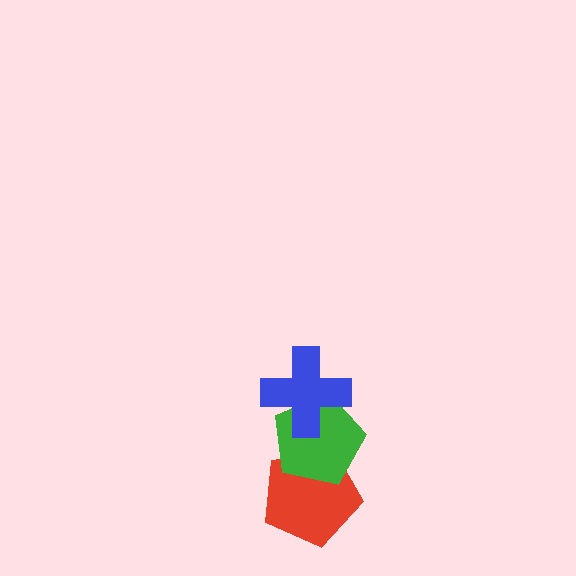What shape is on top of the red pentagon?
The green pentagon is on top of the red pentagon.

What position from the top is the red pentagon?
The red pentagon is 3rd from the top.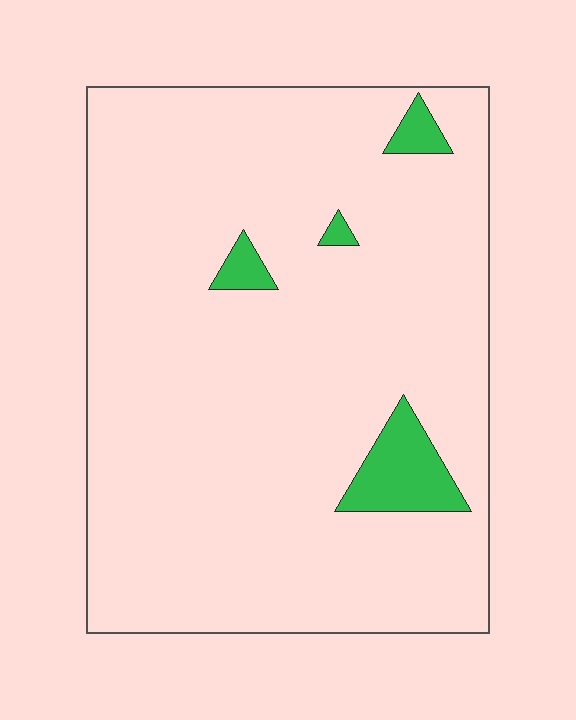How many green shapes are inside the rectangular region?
4.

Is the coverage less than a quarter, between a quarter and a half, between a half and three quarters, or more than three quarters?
Less than a quarter.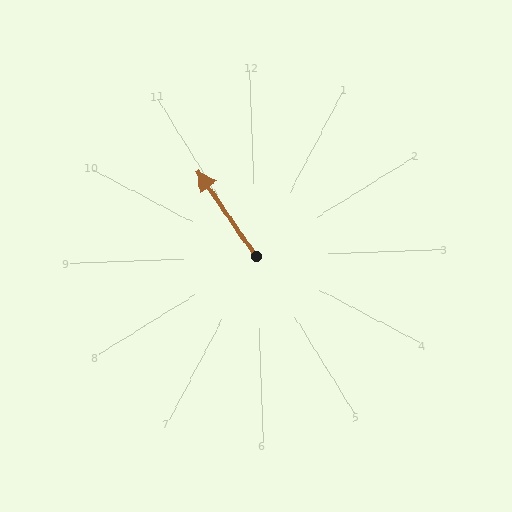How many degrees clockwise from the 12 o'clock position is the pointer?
Approximately 328 degrees.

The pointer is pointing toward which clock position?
Roughly 11 o'clock.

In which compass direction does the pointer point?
Northwest.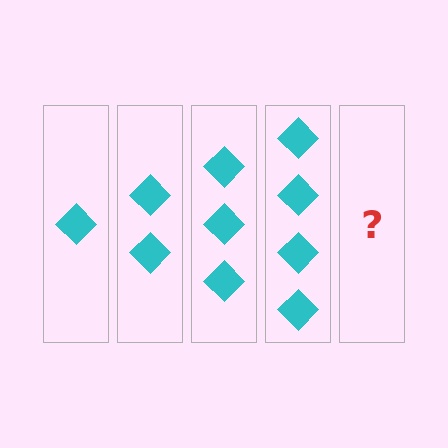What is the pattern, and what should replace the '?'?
The pattern is that each step adds one more diamond. The '?' should be 5 diamonds.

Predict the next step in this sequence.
The next step is 5 diamonds.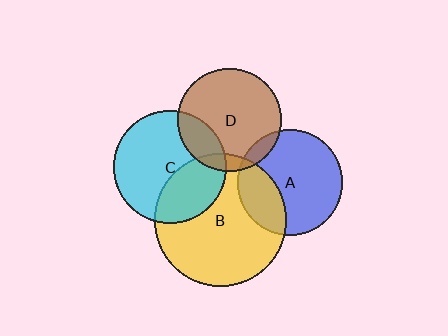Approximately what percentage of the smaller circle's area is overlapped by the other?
Approximately 30%.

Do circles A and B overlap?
Yes.